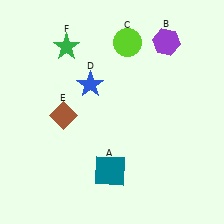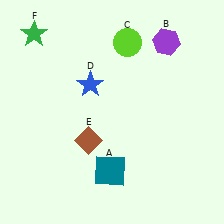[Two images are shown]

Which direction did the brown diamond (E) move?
The brown diamond (E) moved right.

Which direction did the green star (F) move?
The green star (F) moved left.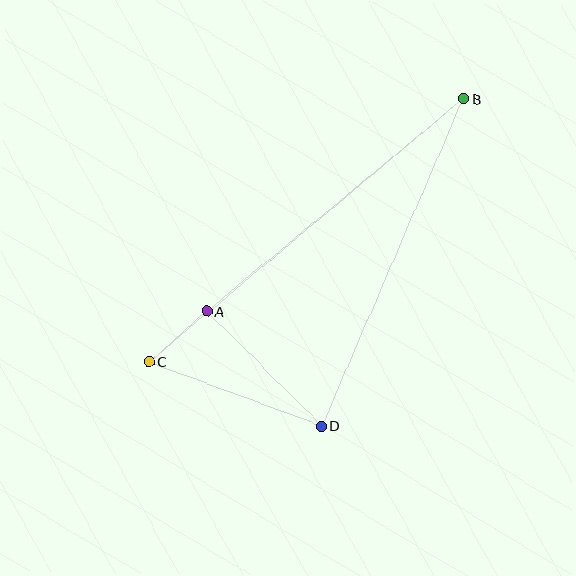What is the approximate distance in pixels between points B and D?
The distance between B and D is approximately 356 pixels.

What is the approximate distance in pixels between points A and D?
The distance between A and D is approximately 162 pixels.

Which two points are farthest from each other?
Points B and C are farthest from each other.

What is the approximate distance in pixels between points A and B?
The distance between A and B is approximately 333 pixels.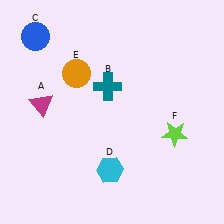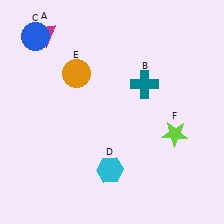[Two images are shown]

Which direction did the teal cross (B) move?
The teal cross (B) moved right.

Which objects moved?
The objects that moved are: the magenta triangle (A), the teal cross (B).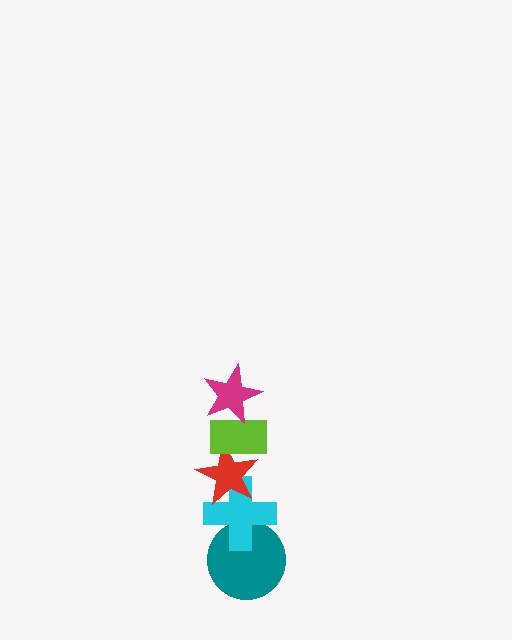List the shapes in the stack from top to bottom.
From top to bottom: the magenta star, the lime rectangle, the red star, the cyan cross, the teal circle.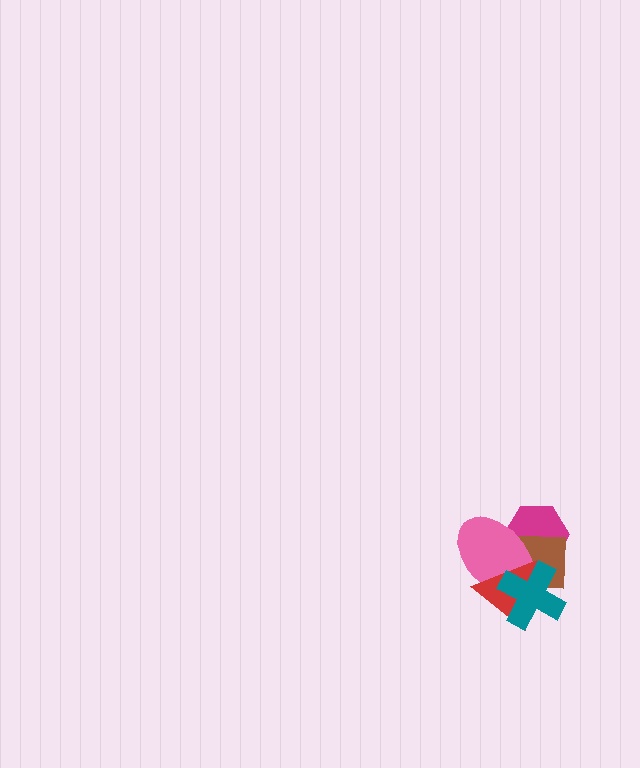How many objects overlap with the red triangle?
4 objects overlap with the red triangle.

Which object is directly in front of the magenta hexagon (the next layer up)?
The brown square is directly in front of the magenta hexagon.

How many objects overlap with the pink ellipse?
4 objects overlap with the pink ellipse.